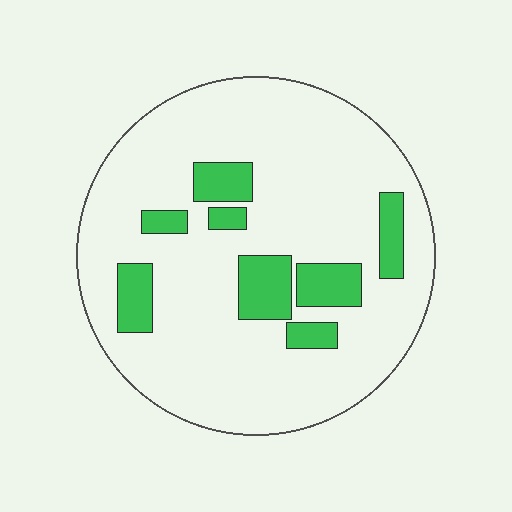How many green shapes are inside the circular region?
8.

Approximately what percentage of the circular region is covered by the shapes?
Approximately 15%.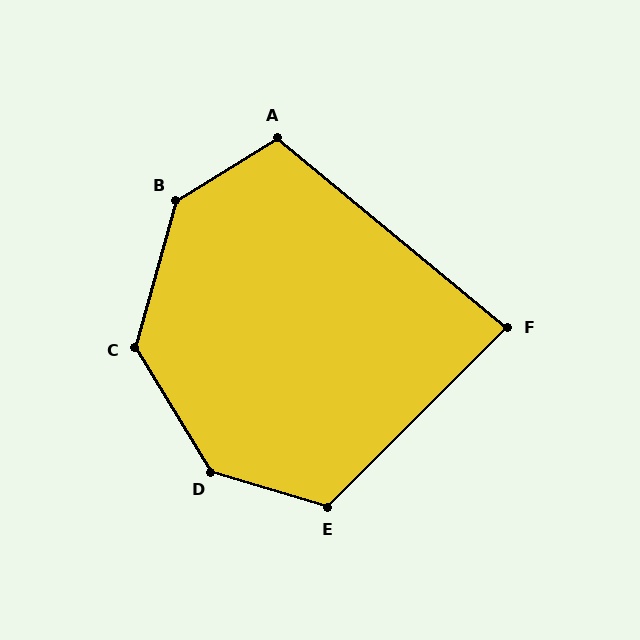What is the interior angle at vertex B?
Approximately 137 degrees (obtuse).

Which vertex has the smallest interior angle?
F, at approximately 85 degrees.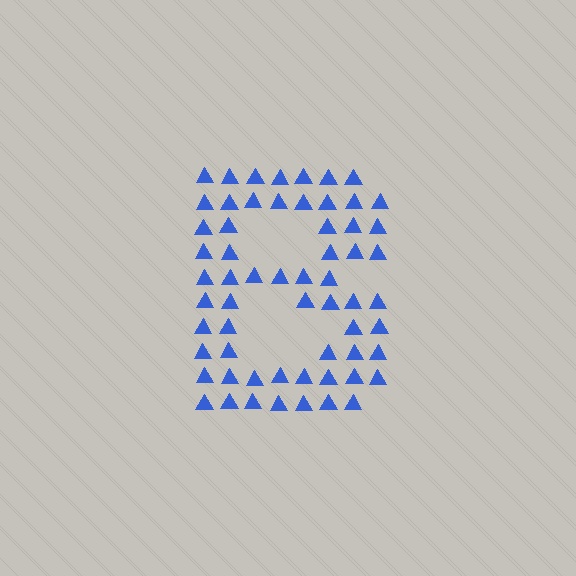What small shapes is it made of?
It is made of small triangles.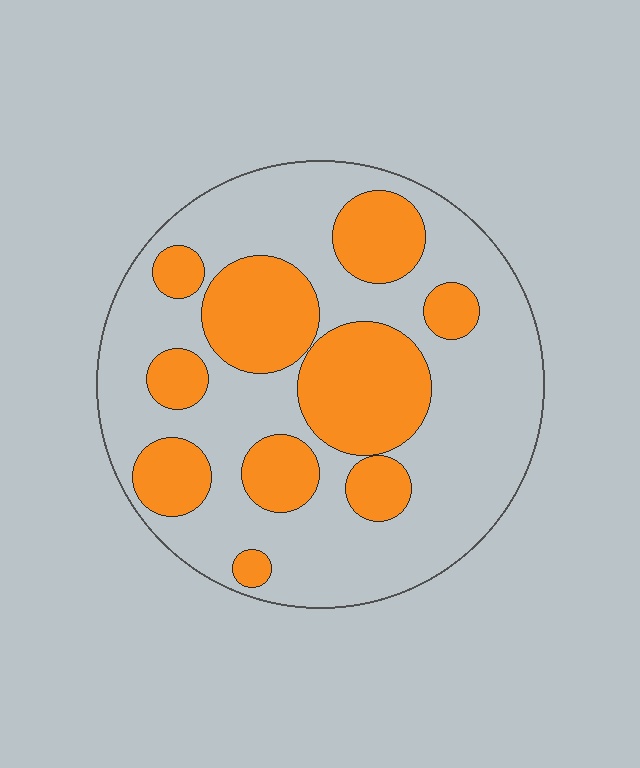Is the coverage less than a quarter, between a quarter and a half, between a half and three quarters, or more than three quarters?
Between a quarter and a half.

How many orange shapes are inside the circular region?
10.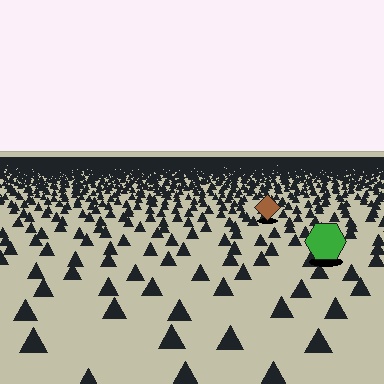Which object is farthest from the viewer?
The brown diamond is farthest from the viewer. It appears smaller and the ground texture around it is denser.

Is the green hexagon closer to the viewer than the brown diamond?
Yes. The green hexagon is closer — you can tell from the texture gradient: the ground texture is coarser near it.